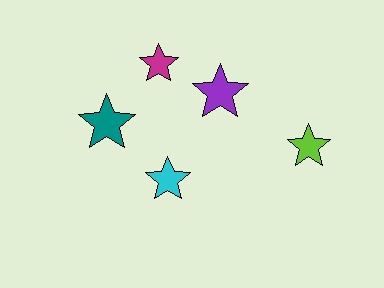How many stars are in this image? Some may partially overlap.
There are 5 stars.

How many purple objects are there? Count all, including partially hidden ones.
There is 1 purple object.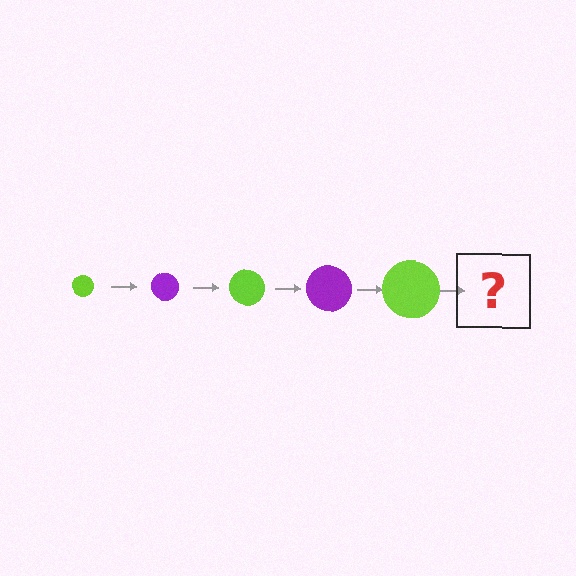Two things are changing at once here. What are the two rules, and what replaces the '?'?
The two rules are that the circle grows larger each step and the color cycles through lime and purple. The '?' should be a purple circle, larger than the previous one.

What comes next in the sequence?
The next element should be a purple circle, larger than the previous one.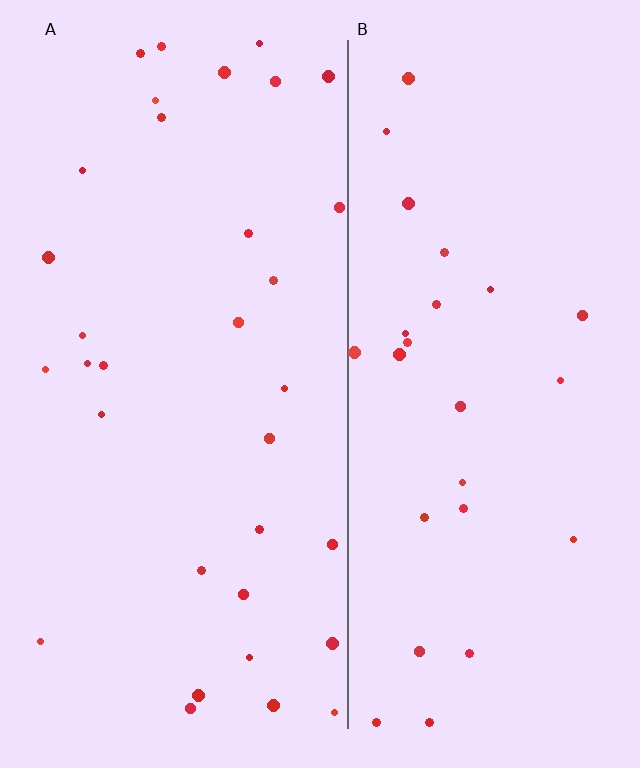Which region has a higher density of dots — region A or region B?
A (the left).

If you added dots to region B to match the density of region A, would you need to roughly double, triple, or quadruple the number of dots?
Approximately double.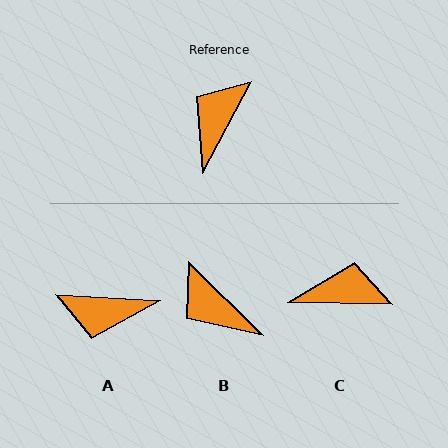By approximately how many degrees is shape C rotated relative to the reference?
Approximately 63 degrees clockwise.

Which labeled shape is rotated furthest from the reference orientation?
A, about 115 degrees away.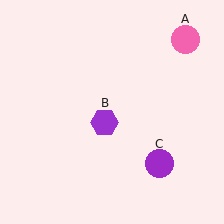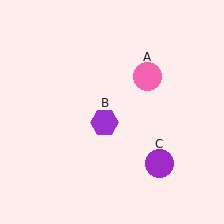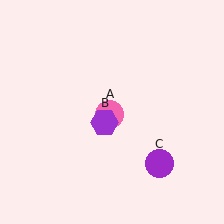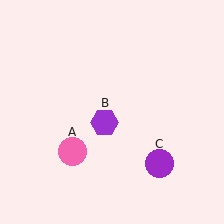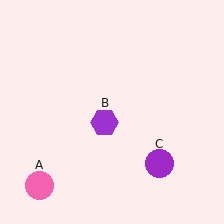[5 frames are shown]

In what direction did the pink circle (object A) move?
The pink circle (object A) moved down and to the left.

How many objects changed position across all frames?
1 object changed position: pink circle (object A).